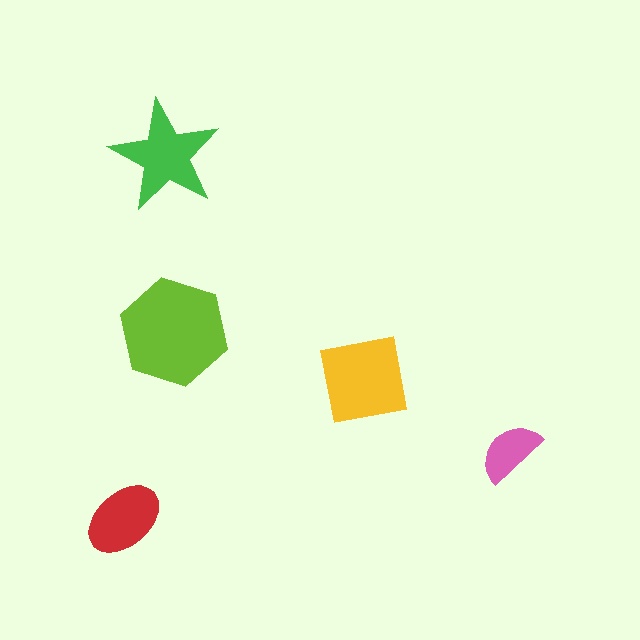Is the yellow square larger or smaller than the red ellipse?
Larger.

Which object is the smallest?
The pink semicircle.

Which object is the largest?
The lime hexagon.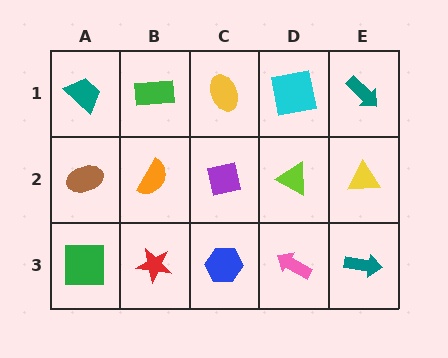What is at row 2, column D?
A lime triangle.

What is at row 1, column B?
A green rectangle.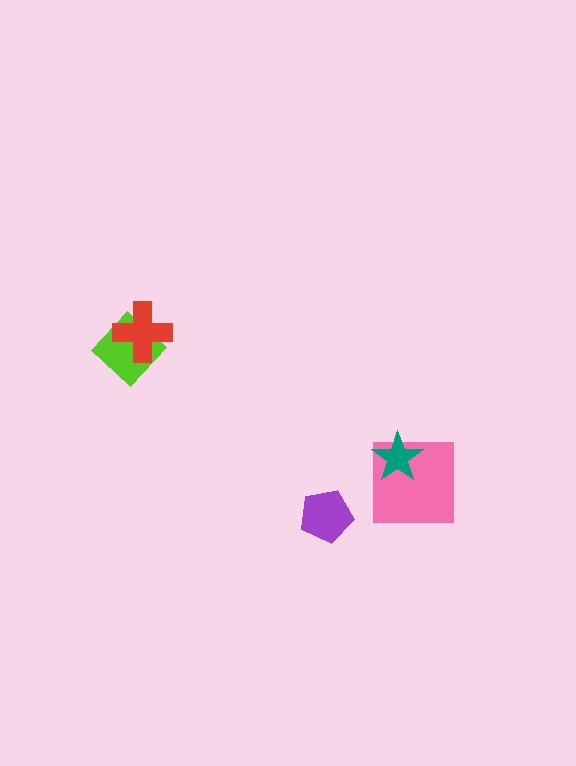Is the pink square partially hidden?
Yes, it is partially covered by another shape.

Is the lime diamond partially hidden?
Yes, it is partially covered by another shape.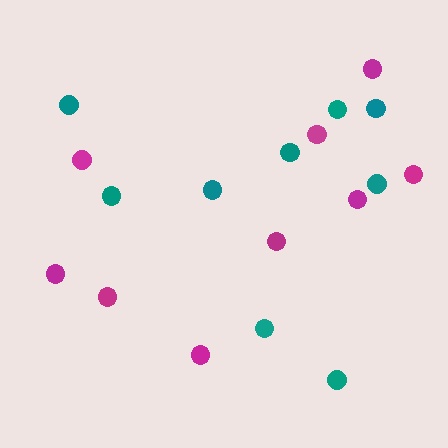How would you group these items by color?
There are 2 groups: one group of magenta circles (9) and one group of teal circles (9).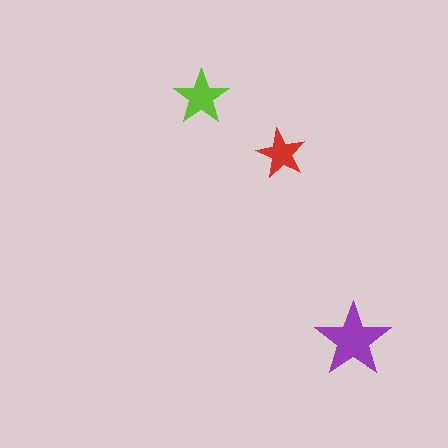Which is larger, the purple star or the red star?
The purple one.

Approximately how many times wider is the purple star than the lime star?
About 1.5 times wider.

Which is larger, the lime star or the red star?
The lime one.